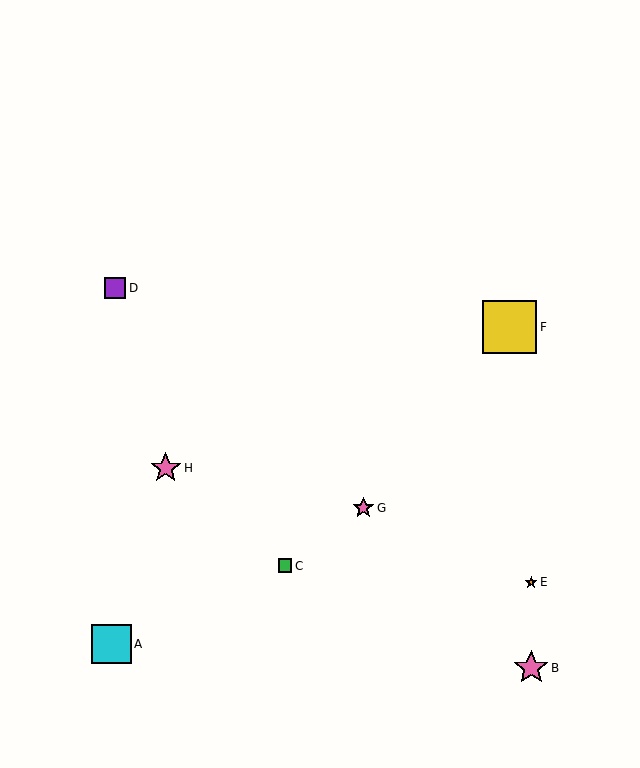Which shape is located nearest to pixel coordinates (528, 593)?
The orange star (labeled E) at (531, 582) is nearest to that location.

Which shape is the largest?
The yellow square (labeled F) is the largest.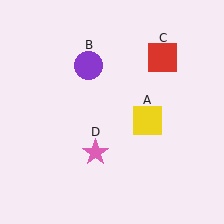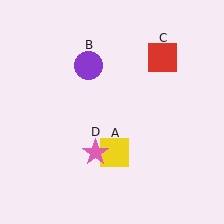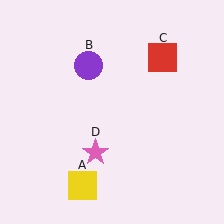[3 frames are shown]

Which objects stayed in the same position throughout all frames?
Purple circle (object B) and red square (object C) and pink star (object D) remained stationary.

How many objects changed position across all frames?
1 object changed position: yellow square (object A).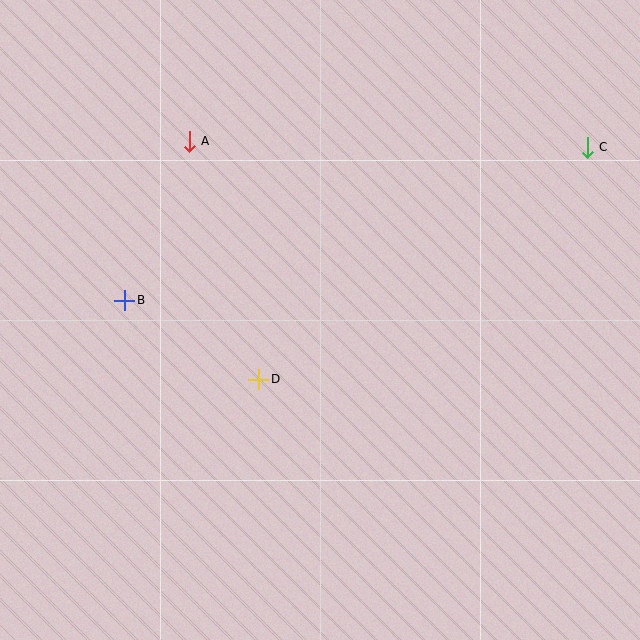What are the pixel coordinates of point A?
Point A is at (189, 141).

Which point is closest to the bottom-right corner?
Point D is closest to the bottom-right corner.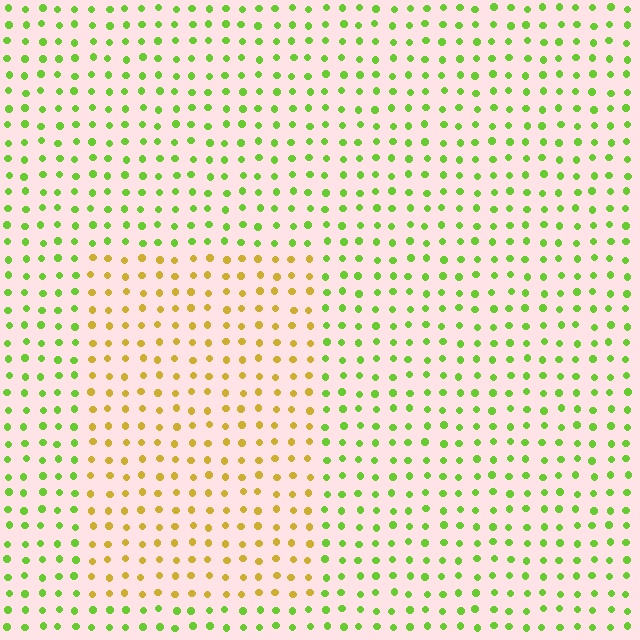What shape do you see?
I see a rectangle.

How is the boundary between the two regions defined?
The boundary is defined purely by a slight shift in hue (about 50 degrees). Spacing, size, and orientation are identical on both sides.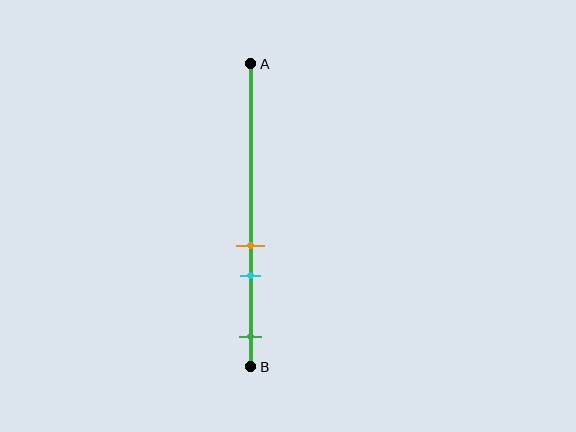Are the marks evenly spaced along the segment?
No, the marks are not evenly spaced.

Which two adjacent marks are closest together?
The orange and cyan marks are the closest adjacent pair.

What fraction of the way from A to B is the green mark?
The green mark is approximately 90% (0.9) of the way from A to B.